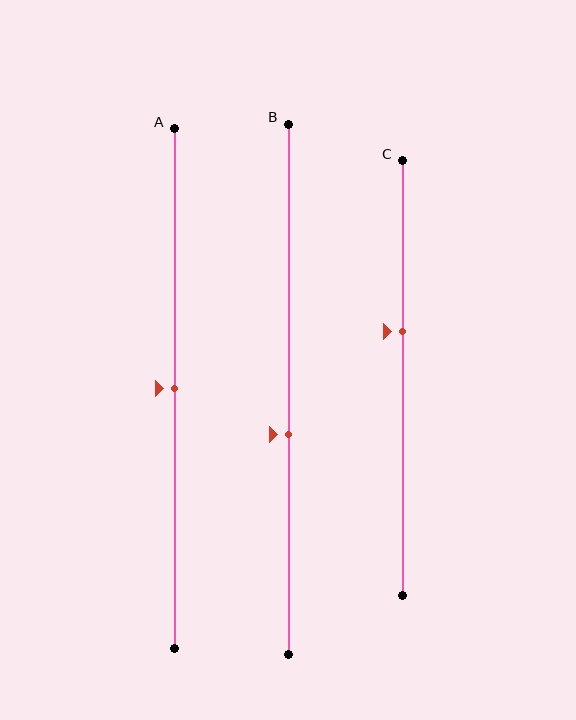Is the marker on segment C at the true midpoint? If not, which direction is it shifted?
No, the marker on segment C is shifted upward by about 11% of the segment length.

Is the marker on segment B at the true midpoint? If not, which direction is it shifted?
No, the marker on segment B is shifted downward by about 8% of the segment length.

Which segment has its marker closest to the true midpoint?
Segment A has its marker closest to the true midpoint.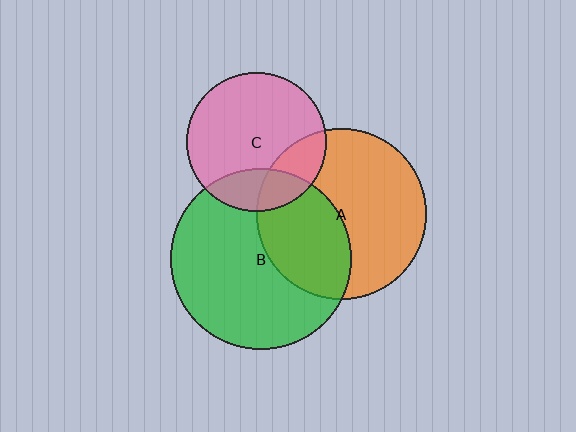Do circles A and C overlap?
Yes.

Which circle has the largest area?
Circle B (green).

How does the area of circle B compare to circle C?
Approximately 1.7 times.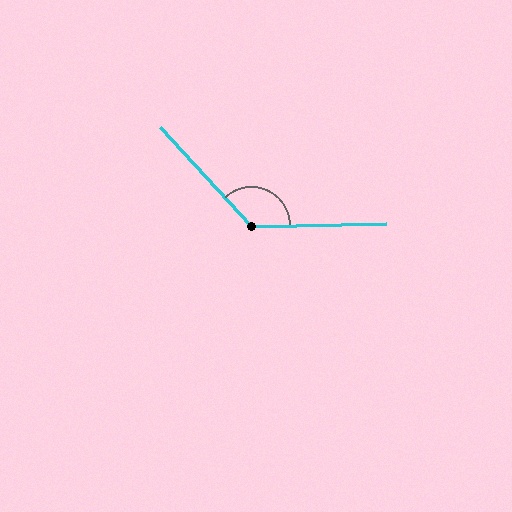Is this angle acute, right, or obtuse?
It is obtuse.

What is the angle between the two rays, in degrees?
Approximately 132 degrees.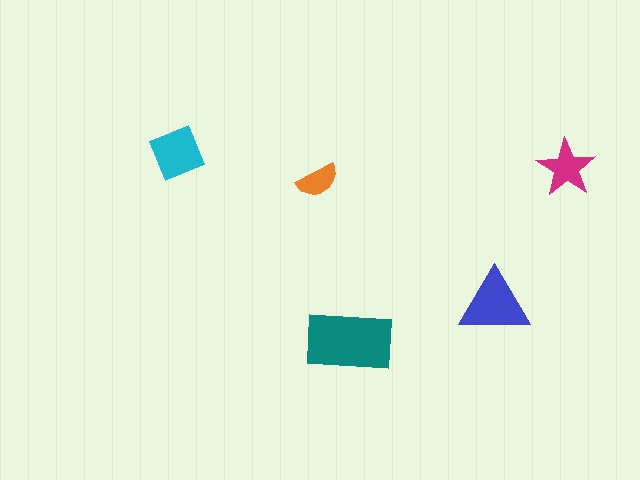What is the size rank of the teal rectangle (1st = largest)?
1st.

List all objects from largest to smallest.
The teal rectangle, the blue triangle, the cyan diamond, the magenta star, the orange semicircle.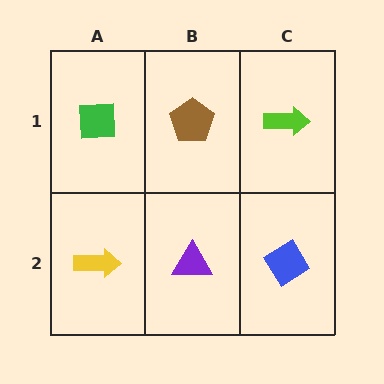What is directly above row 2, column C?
A lime arrow.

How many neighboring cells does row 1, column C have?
2.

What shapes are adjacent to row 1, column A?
A yellow arrow (row 2, column A), a brown pentagon (row 1, column B).